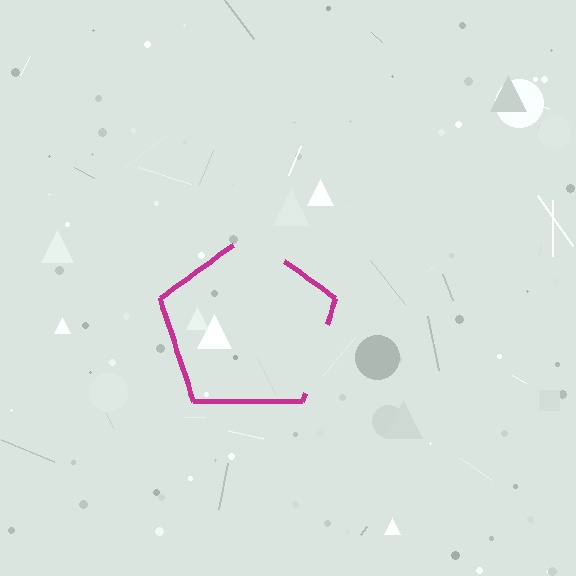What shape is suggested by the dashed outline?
The dashed outline suggests a pentagon.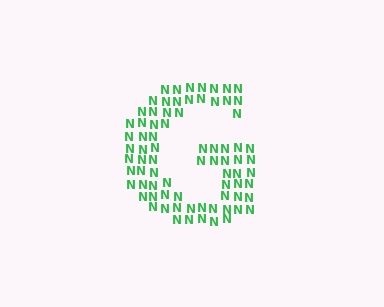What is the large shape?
The large shape is the letter G.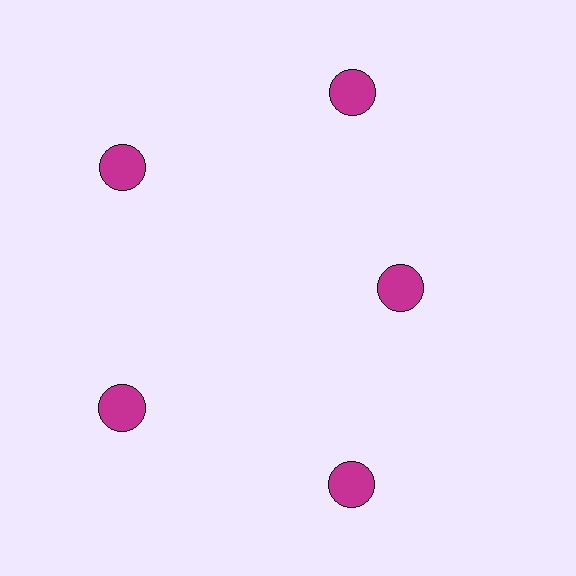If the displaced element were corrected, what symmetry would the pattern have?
It would have 5-fold rotational symmetry — the pattern would map onto itself every 72 degrees.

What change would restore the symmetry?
The symmetry would be restored by moving it outward, back onto the ring so that all 5 circles sit at equal angles and equal distance from the center.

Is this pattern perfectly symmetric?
No. The 5 magenta circles are arranged in a ring, but one element near the 3 o'clock position is pulled inward toward the center, breaking the 5-fold rotational symmetry.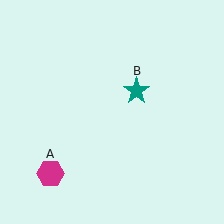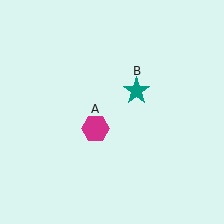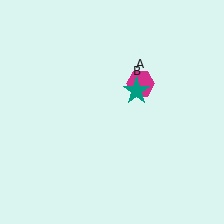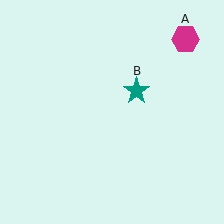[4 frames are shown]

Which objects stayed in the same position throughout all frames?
Teal star (object B) remained stationary.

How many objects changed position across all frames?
1 object changed position: magenta hexagon (object A).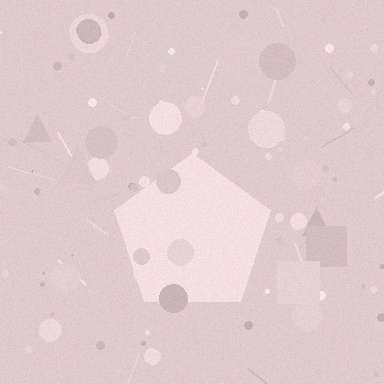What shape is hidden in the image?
A pentagon is hidden in the image.